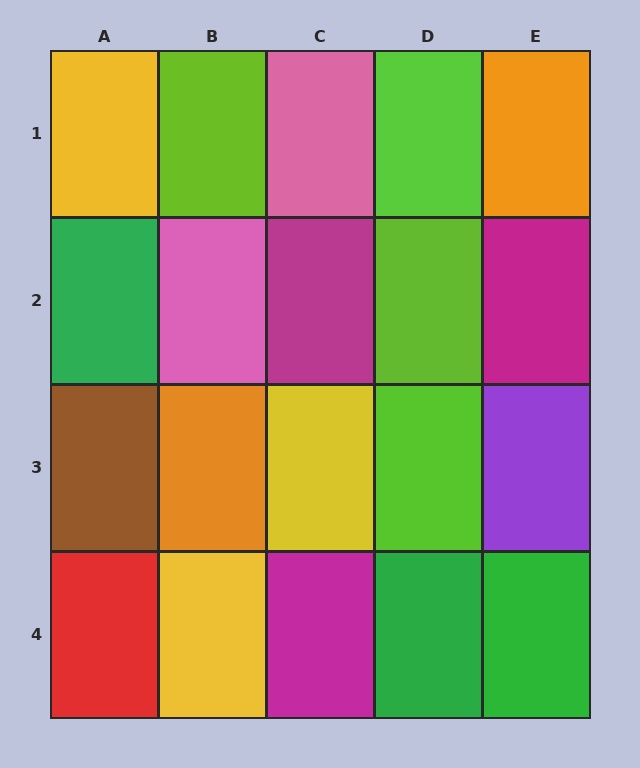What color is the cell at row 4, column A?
Red.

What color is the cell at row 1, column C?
Pink.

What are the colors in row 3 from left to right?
Brown, orange, yellow, lime, purple.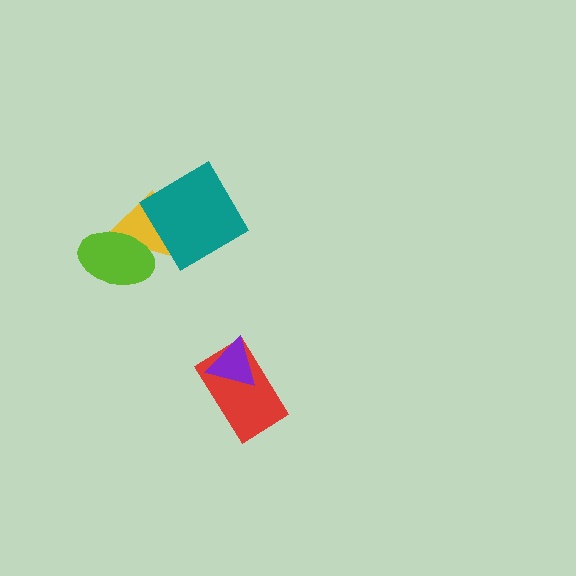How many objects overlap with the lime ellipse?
1 object overlaps with the lime ellipse.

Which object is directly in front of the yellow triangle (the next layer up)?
The teal diamond is directly in front of the yellow triangle.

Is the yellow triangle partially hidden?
Yes, it is partially covered by another shape.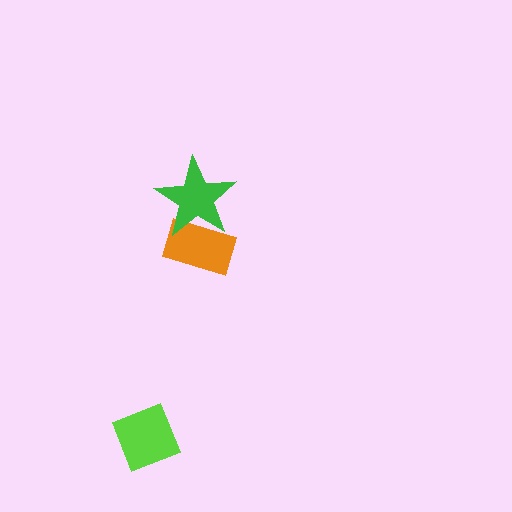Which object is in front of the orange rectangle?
The green star is in front of the orange rectangle.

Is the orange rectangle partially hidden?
Yes, it is partially covered by another shape.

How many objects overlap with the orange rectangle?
1 object overlaps with the orange rectangle.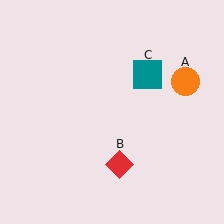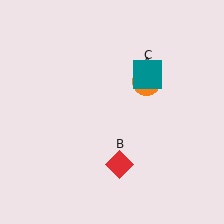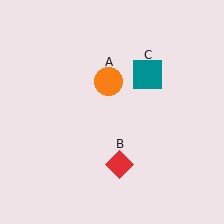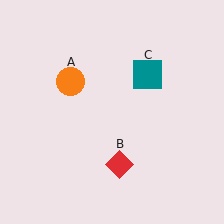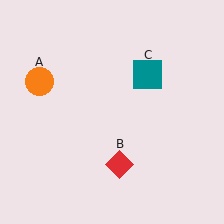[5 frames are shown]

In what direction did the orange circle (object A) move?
The orange circle (object A) moved left.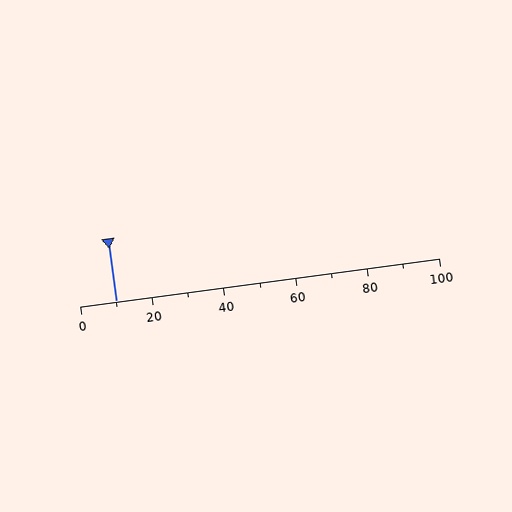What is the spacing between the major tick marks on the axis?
The major ticks are spaced 20 apart.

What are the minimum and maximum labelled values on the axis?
The axis runs from 0 to 100.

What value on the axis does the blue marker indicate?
The marker indicates approximately 10.